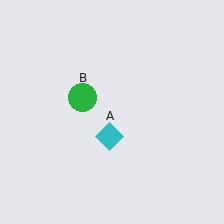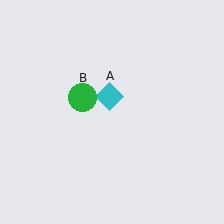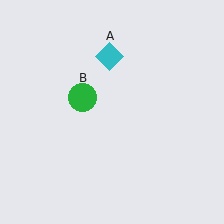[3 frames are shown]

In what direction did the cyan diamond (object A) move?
The cyan diamond (object A) moved up.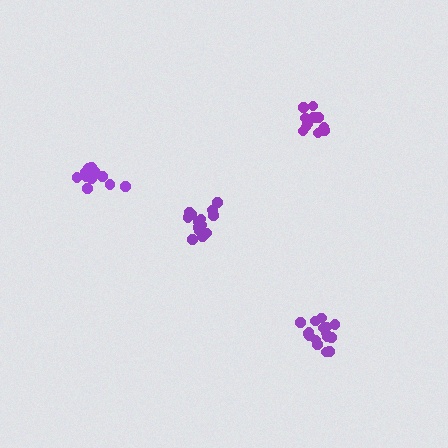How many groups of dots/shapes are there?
There are 4 groups.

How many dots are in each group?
Group 1: 16 dots, Group 2: 16 dots, Group 3: 13 dots, Group 4: 14 dots (59 total).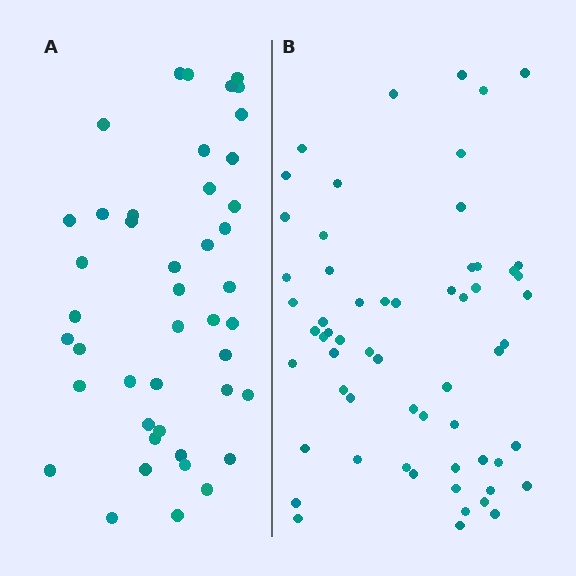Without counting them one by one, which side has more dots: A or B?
Region B (the right region) has more dots.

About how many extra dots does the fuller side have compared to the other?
Region B has approximately 15 more dots than region A.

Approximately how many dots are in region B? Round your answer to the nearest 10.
About 60 dots.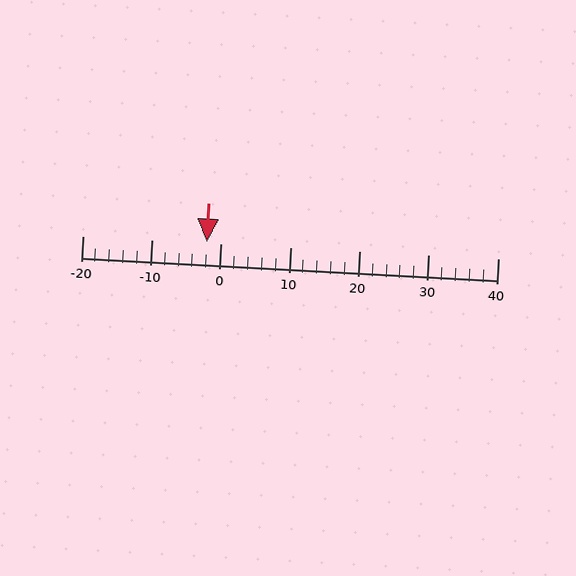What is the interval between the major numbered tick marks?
The major tick marks are spaced 10 units apart.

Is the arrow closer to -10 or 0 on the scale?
The arrow is closer to 0.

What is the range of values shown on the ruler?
The ruler shows values from -20 to 40.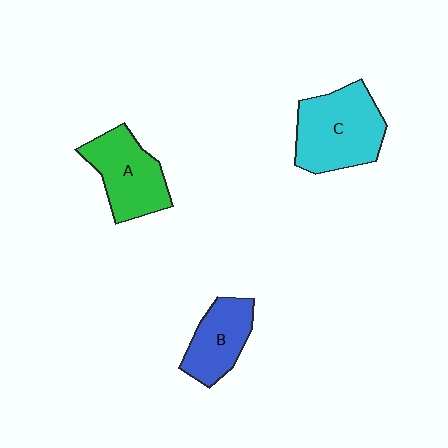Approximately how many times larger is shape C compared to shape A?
Approximately 1.2 times.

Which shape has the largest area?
Shape C (cyan).